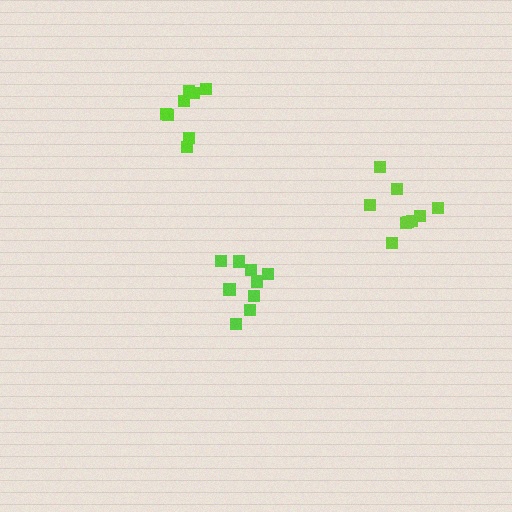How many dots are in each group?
Group 1: 9 dots, Group 2: 9 dots, Group 3: 8 dots (26 total).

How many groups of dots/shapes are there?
There are 3 groups.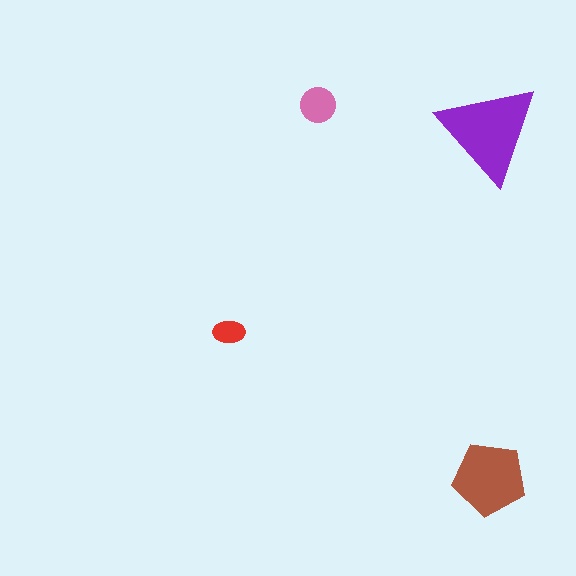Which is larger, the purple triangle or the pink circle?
The purple triangle.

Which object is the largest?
The purple triangle.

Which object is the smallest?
The red ellipse.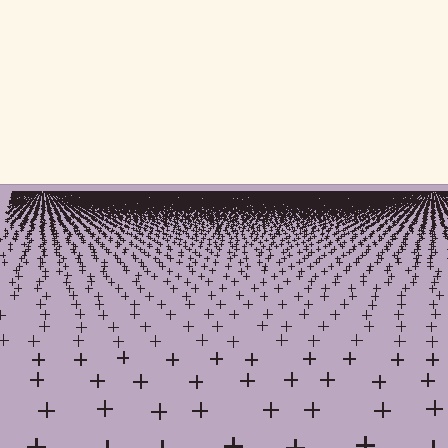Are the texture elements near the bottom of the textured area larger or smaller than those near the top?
Larger. Near the bottom, elements are closer to the viewer and appear at a bigger on-screen size.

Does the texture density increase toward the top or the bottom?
Density increases toward the top.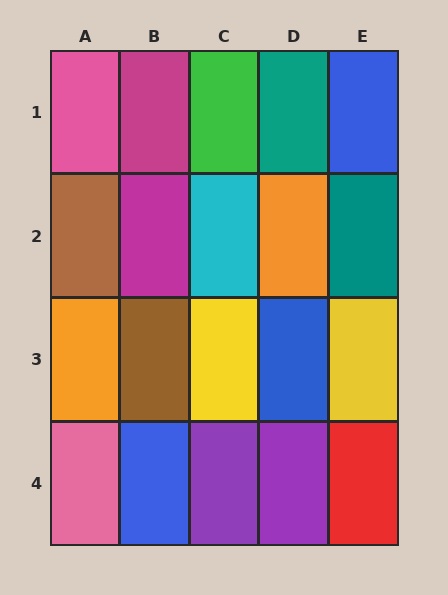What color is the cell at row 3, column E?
Yellow.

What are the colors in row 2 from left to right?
Brown, magenta, cyan, orange, teal.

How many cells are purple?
2 cells are purple.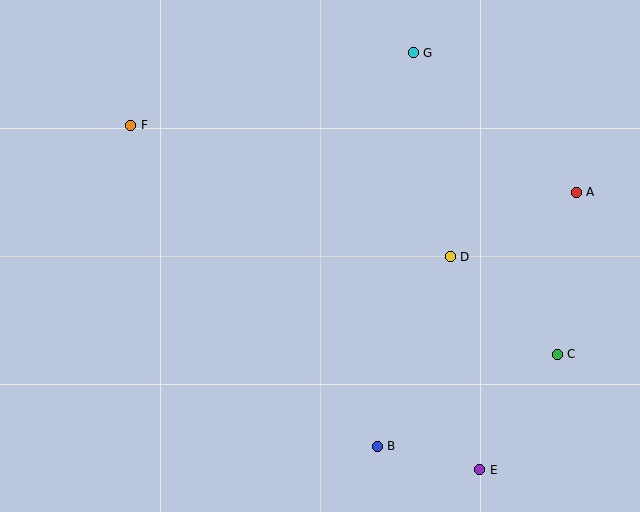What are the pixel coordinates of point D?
Point D is at (450, 257).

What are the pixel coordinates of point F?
Point F is at (131, 125).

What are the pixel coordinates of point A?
Point A is at (576, 192).